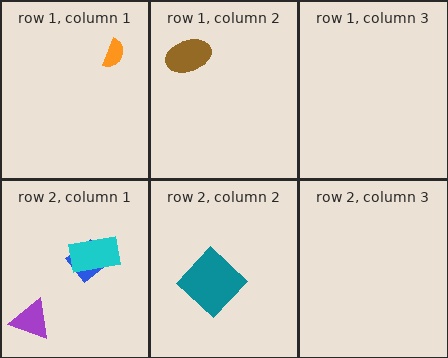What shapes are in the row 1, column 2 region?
The brown ellipse.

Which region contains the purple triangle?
The row 2, column 1 region.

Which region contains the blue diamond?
The row 2, column 1 region.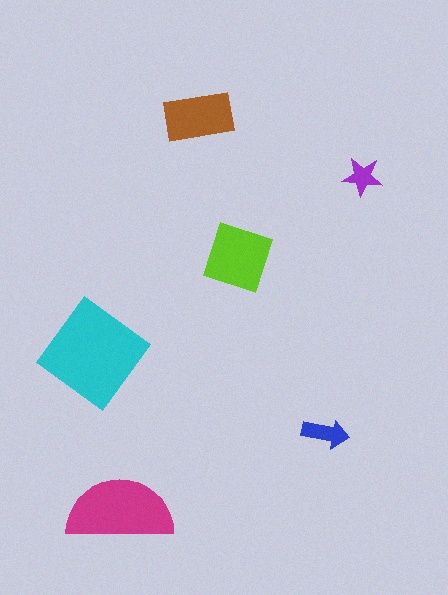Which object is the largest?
The cyan diamond.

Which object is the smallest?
The purple star.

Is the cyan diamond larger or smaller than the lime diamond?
Larger.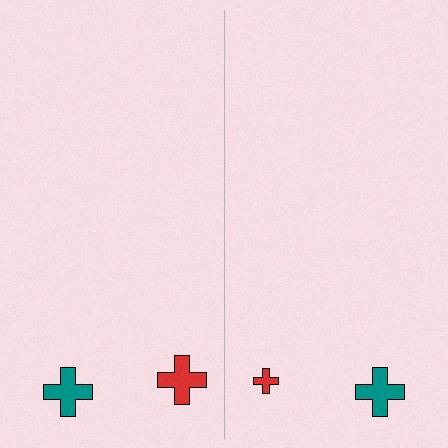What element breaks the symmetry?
The red cross on the right side has a different size than its mirror counterpart.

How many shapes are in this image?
There are 4 shapes in this image.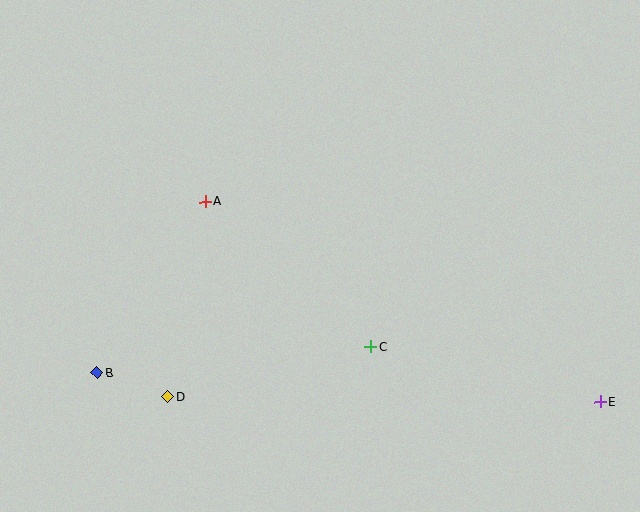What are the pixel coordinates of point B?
Point B is at (97, 373).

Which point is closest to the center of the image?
Point C at (371, 347) is closest to the center.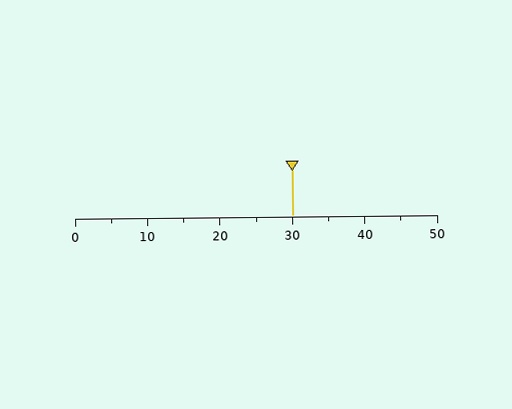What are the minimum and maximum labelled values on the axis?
The axis runs from 0 to 50.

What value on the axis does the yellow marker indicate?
The marker indicates approximately 30.